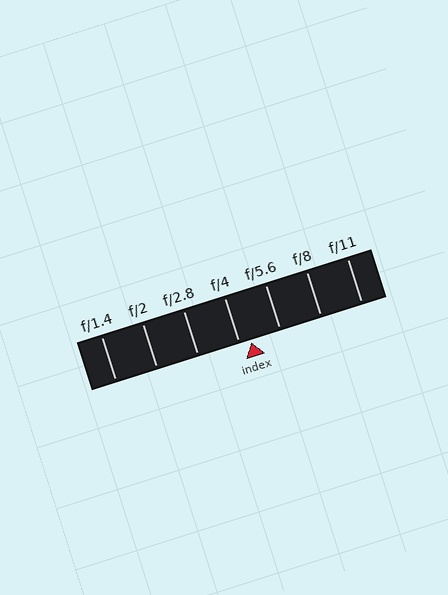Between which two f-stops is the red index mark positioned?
The index mark is between f/4 and f/5.6.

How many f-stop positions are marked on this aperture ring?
There are 7 f-stop positions marked.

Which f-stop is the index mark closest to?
The index mark is closest to f/4.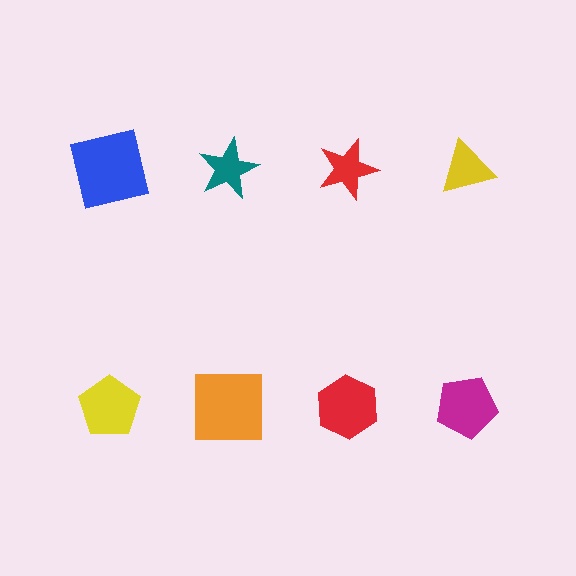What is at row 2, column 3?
A red hexagon.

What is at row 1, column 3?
A red star.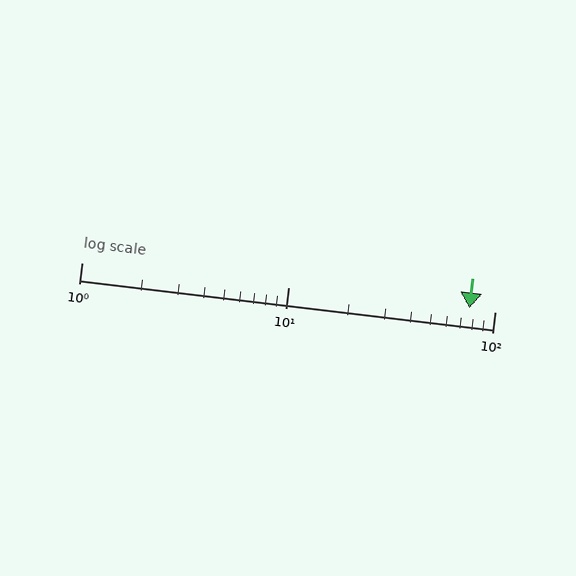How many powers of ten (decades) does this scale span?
The scale spans 2 decades, from 1 to 100.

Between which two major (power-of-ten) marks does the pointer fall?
The pointer is between 10 and 100.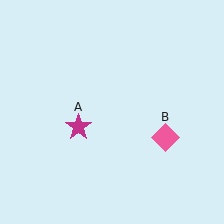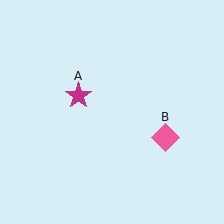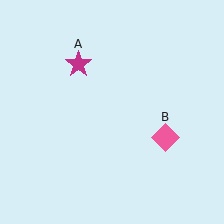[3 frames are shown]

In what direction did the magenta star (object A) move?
The magenta star (object A) moved up.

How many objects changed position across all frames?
1 object changed position: magenta star (object A).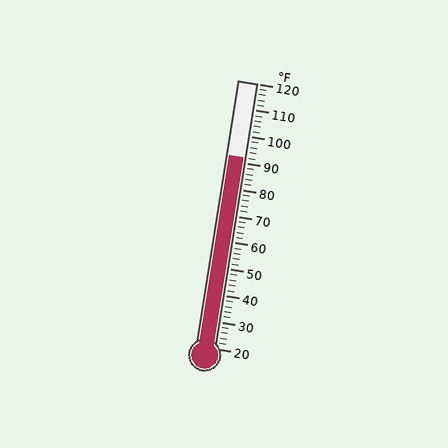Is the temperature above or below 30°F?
The temperature is above 30°F.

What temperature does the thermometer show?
The thermometer shows approximately 92°F.